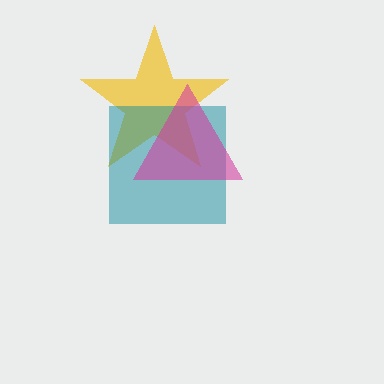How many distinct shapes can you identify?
There are 3 distinct shapes: a yellow star, a teal square, a magenta triangle.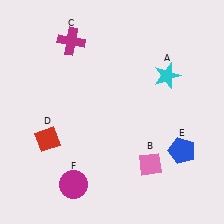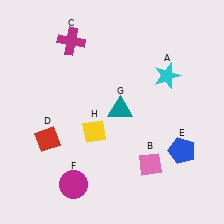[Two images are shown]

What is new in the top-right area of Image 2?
A teal triangle (G) was added in the top-right area of Image 2.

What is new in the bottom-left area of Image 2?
A yellow diamond (H) was added in the bottom-left area of Image 2.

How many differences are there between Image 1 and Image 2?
There are 2 differences between the two images.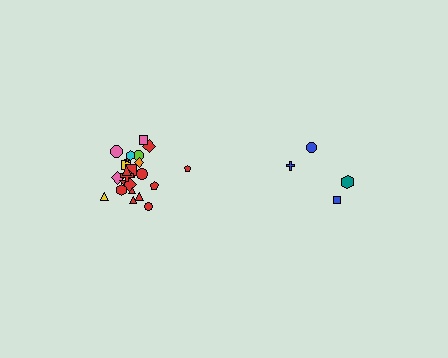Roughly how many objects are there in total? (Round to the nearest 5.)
Roughly 30 objects in total.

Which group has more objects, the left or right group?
The left group.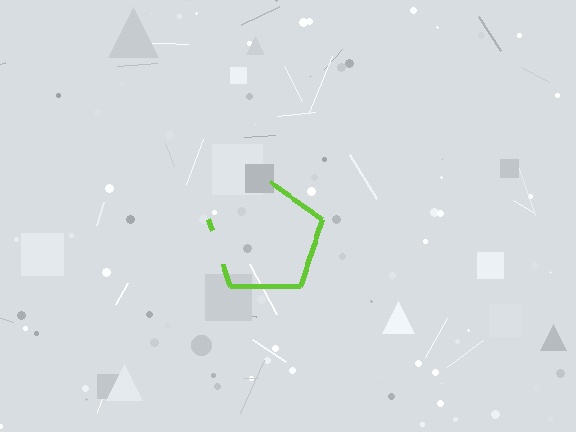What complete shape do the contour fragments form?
The contour fragments form a pentagon.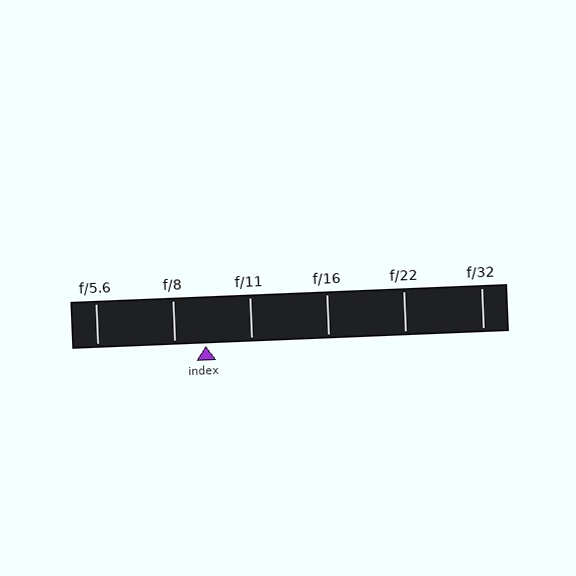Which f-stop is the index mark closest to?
The index mark is closest to f/8.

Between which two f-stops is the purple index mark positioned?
The index mark is between f/8 and f/11.